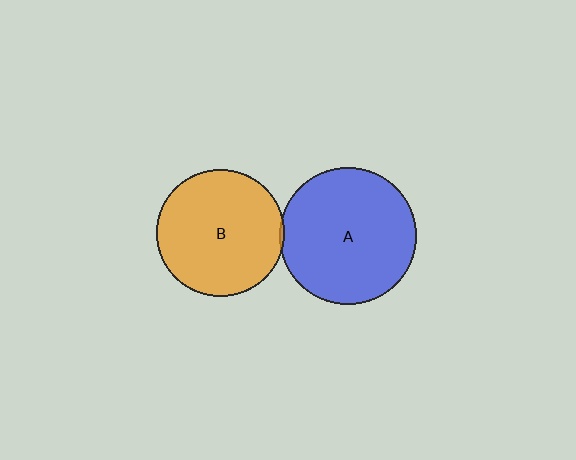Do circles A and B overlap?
Yes.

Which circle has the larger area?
Circle A (blue).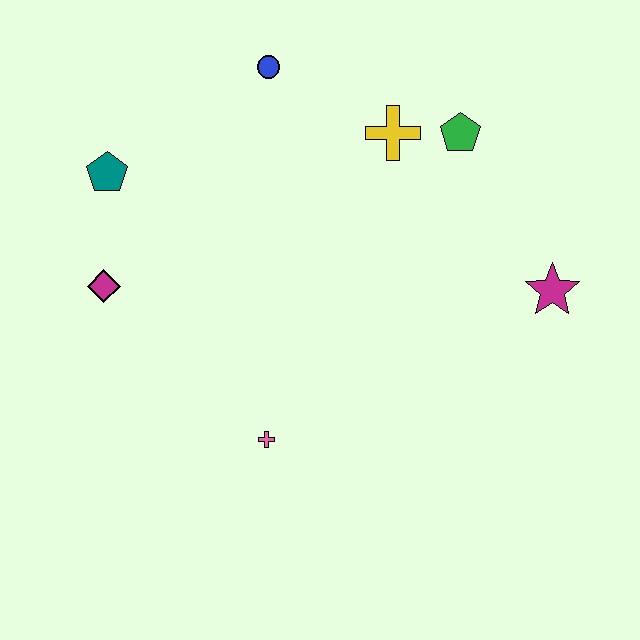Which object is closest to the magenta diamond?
The teal pentagon is closest to the magenta diamond.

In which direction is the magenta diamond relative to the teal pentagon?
The magenta diamond is below the teal pentagon.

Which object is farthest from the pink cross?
The blue circle is farthest from the pink cross.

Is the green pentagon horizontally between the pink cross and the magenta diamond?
No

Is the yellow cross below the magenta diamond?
No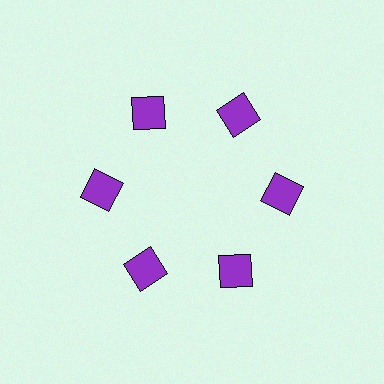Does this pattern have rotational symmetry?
Yes, this pattern has 6-fold rotational symmetry. It looks the same after rotating 60 degrees around the center.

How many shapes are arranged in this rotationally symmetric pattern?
There are 6 shapes, arranged in 6 groups of 1.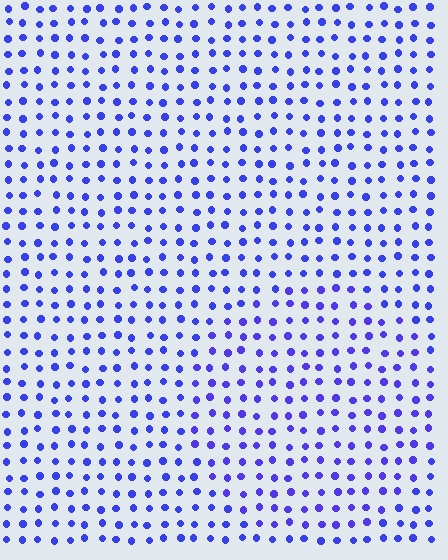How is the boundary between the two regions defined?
The boundary is defined purely by a slight shift in hue (about 13 degrees). Spacing, size, and orientation are identical on both sides.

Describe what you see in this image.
The image is filled with small blue elements in a uniform arrangement. A circle-shaped region is visible where the elements are tinted to a slightly different hue, forming a subtle color boundary.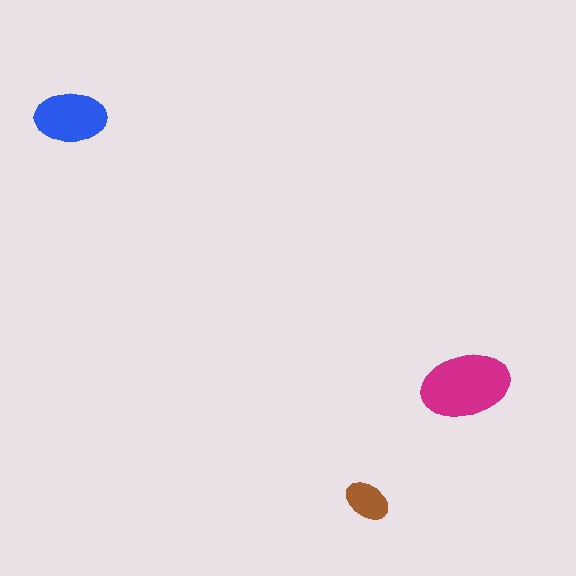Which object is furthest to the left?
The blue ellipse is leftmost.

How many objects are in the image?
There are 3 objects in the image.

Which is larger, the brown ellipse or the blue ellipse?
The blue one.